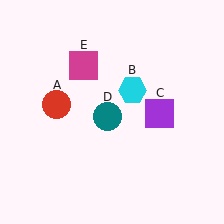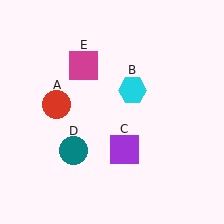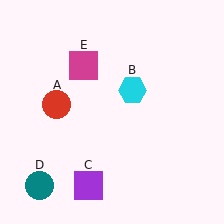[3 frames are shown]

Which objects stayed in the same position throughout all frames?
Red circle (object A) and cyan hexagon (object B) and magenta square (object E) remained stationary.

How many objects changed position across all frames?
2 objects changed position: purple square (object C), teal circle (object D).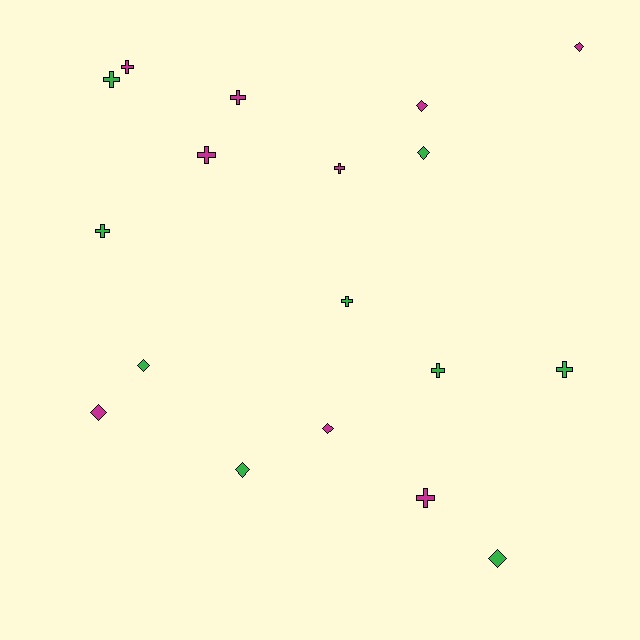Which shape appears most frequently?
Cross, with 10 objects.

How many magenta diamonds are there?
There are 4 magenta diamonds.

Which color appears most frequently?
Magenta, with 9 objects.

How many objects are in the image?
There are 18 objects.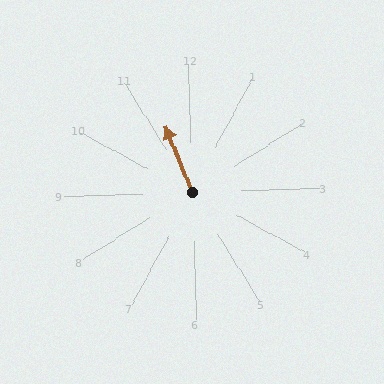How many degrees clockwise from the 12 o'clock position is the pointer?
Approximately 340 degrees.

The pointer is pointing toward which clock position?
Roughly 11 o'clock.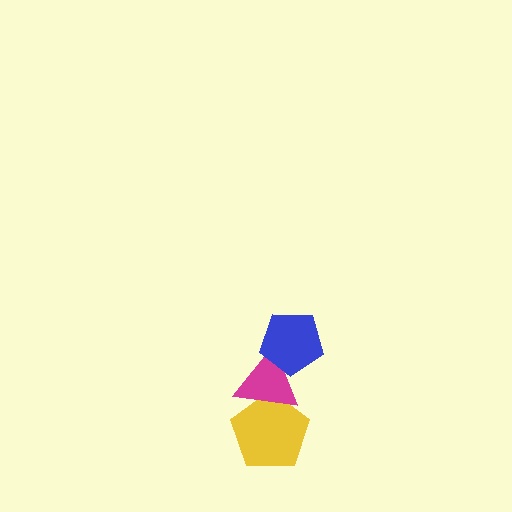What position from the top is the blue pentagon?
The blue pentagon is 1st from the top.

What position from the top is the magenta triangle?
The magenta triangle is 2nd from the top.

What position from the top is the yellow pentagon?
The yellow pentagon is 3rd from the top.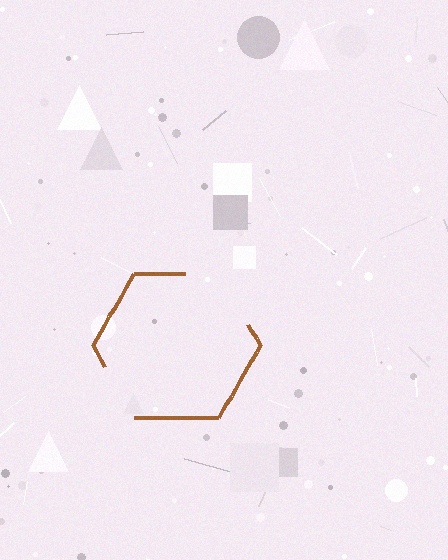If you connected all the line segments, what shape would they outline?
They would outline a hexagon.